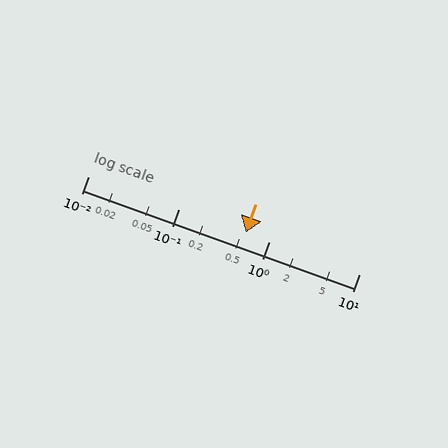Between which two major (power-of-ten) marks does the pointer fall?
The pointer is between 0.1 and 1.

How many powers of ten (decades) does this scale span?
The scale spans 3 decades, from 0.01 to 10.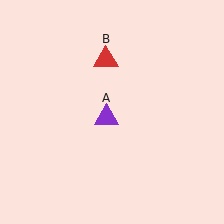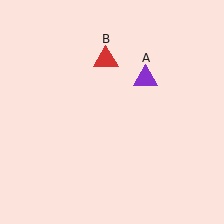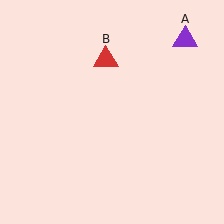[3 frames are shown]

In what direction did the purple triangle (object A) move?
The purple triangle (object A) moved up and to the right.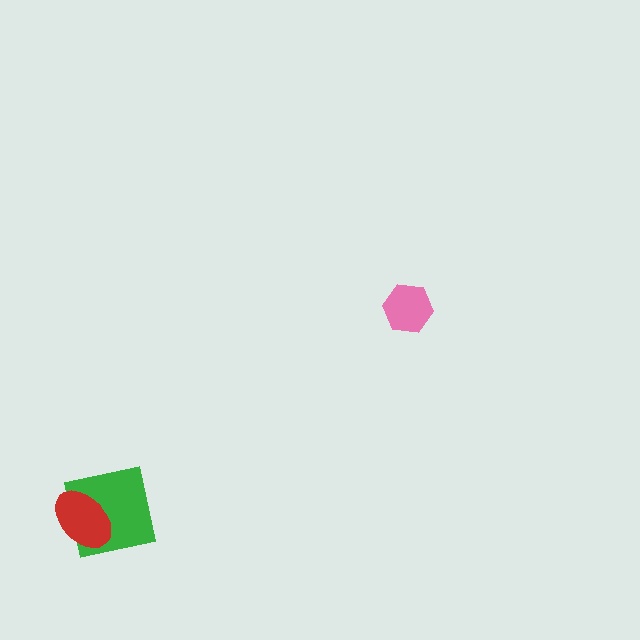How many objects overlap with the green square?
1 object overlaps with the green square.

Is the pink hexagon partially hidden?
No, no other shape covers it.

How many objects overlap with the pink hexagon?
0 objects overlap with the pink hexagon.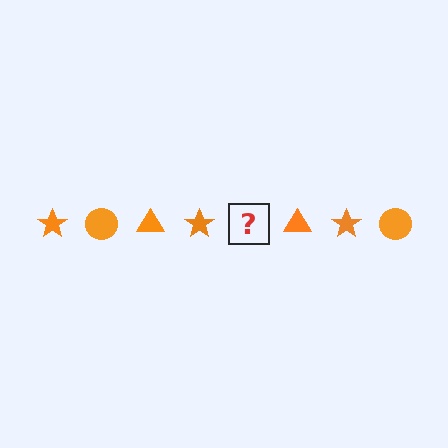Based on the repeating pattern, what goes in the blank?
The blank should be an orange circle.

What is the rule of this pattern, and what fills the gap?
The rule is that the pattern cycles through star, circle, triangle shapes in orange. The gap should be filled with an orange circle.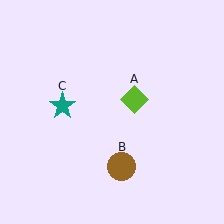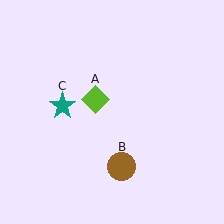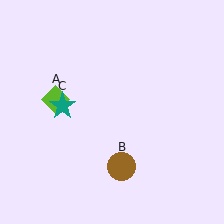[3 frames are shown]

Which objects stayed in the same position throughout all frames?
Brown circle (object B) and teal star (object C) remained stationary.